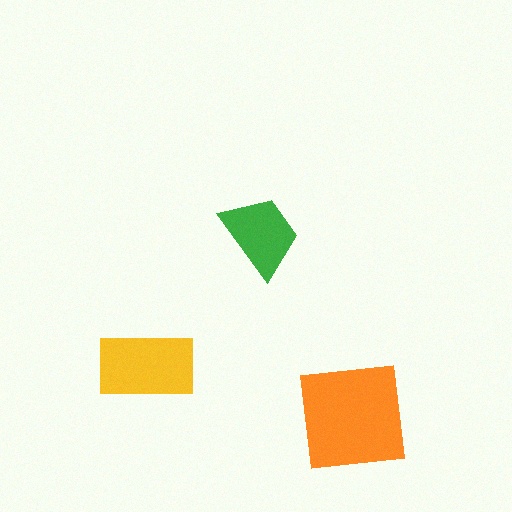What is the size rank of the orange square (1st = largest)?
1st.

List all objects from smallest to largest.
The green trapezoid, the yellow rectangle, the orange square.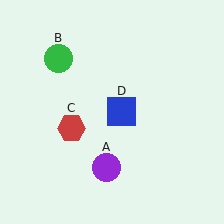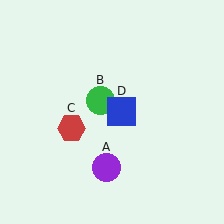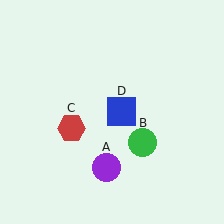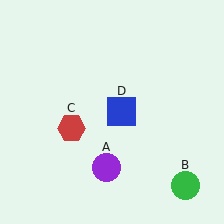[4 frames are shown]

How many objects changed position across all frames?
1 object changed position: green circle (object B).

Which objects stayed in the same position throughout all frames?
Purple circle (object A) and red hexagon (object C) and blue square (object D) remained stationary.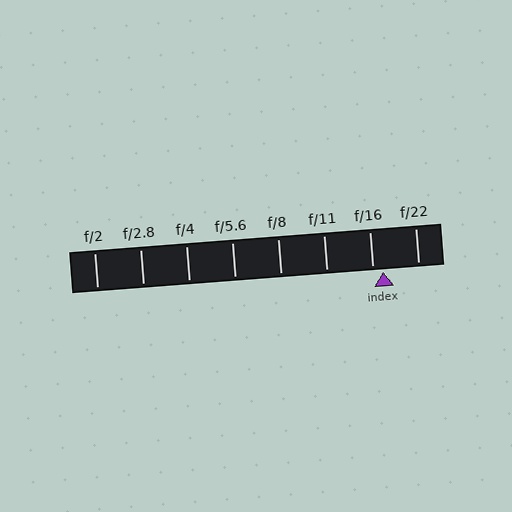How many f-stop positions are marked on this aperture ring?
There are 8 f-stop positions marked.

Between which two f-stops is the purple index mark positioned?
The index mark is between f/16 and f/22.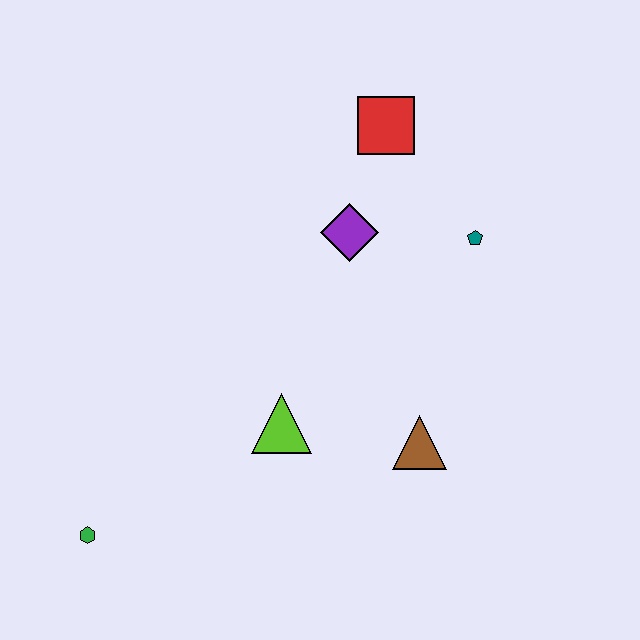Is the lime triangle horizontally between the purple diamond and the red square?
No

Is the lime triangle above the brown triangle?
Yes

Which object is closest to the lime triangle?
The brown triangle is closest to the lime triangle.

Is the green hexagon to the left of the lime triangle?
Yes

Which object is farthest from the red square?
The green hexagon is farthest from the red square.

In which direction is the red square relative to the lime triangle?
The red square is above the lime triangle.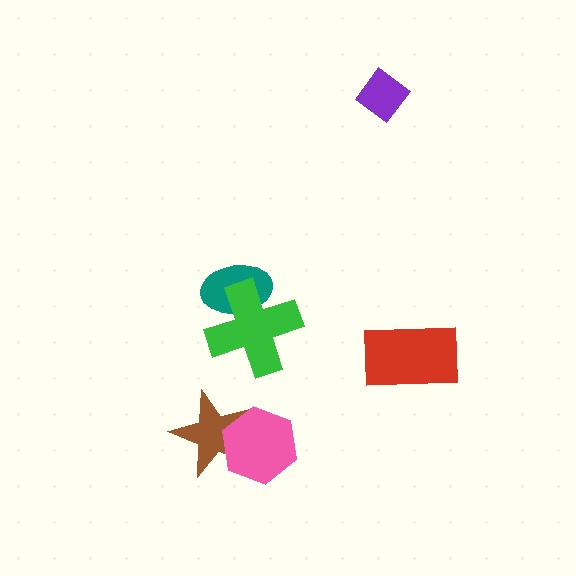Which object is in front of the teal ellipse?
The green cross is in front of the teal ellipse.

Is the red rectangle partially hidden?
No, no other shape covers it.